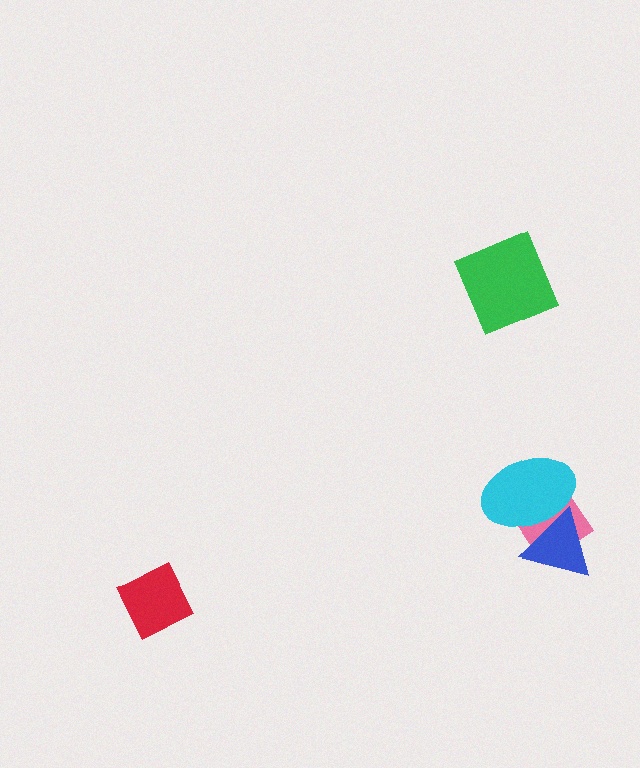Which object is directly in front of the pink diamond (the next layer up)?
The blue triangle is directly in front of the pink diamond.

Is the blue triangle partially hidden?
Yes, it is partially covered by another shape.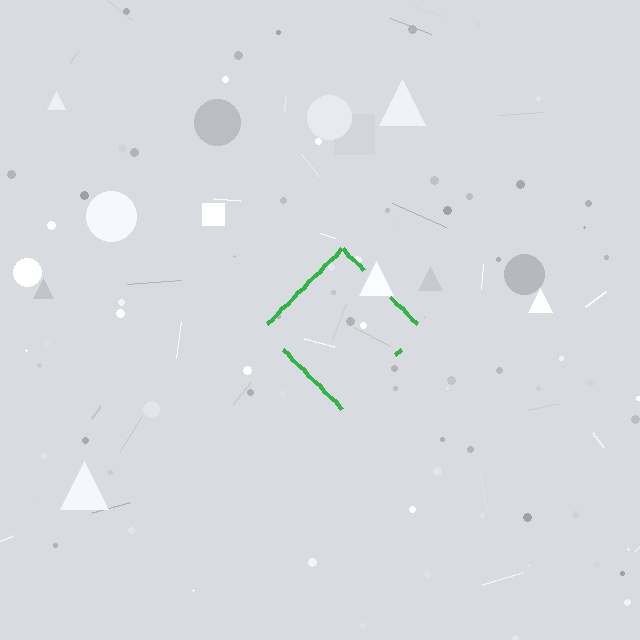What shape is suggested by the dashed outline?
The dashed outline suggests a diamond.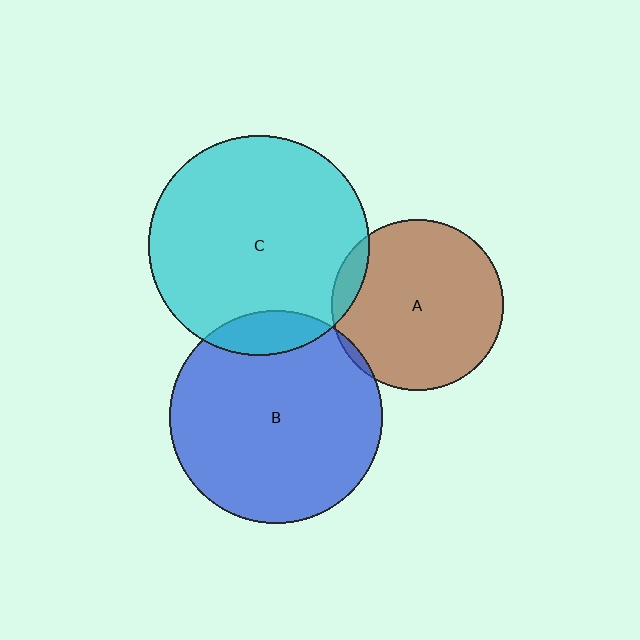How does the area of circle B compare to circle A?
Approximately 1.5 times.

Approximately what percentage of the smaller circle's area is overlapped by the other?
Approximately 5%.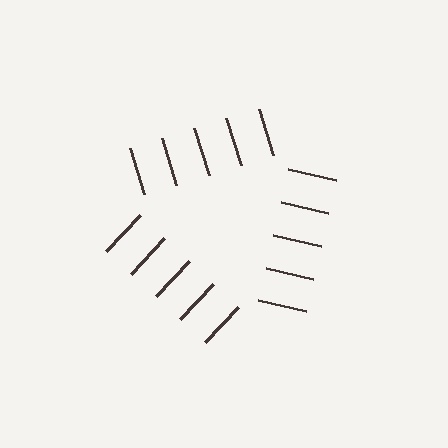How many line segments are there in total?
15 — 5 along each of the 3 edges.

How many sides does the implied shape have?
3 sides — the line-ends trace a triangle.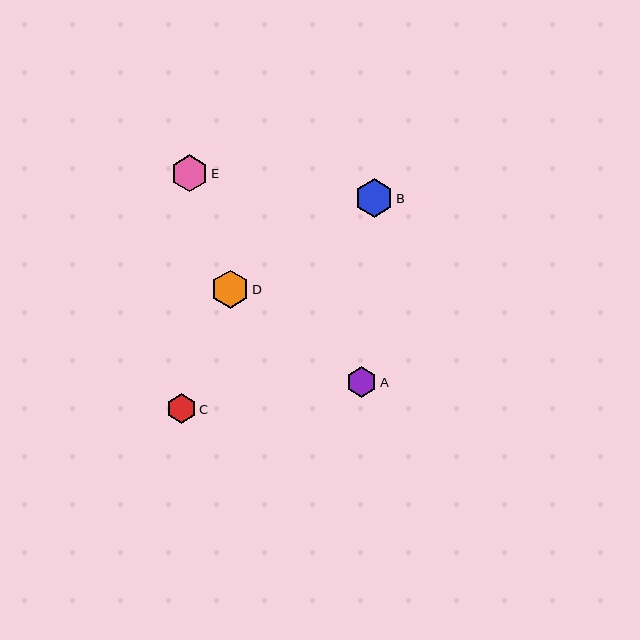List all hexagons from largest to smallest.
From largest to smallest: B, D, E, A, C.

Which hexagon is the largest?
Hexagon B is the largest with a size of approximately 39 pixels.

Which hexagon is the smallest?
Hexagon C is the smallest with a size of approximately 30 pixels.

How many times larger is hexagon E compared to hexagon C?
Hexagon E is approximately 1.3 times the size of hexagon C.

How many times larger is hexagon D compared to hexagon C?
Hexagon D is approximately 1.3 times the size of hexagon C.